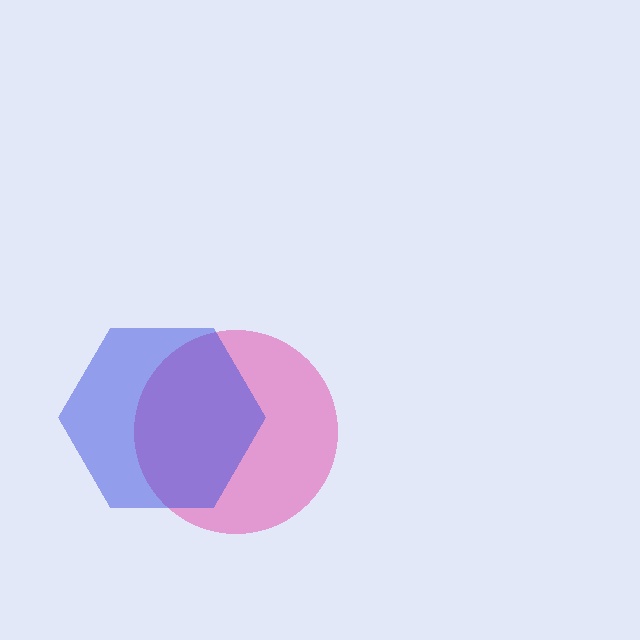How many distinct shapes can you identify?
There are 2 distinct shapes: a pink circle, a blue hexagon.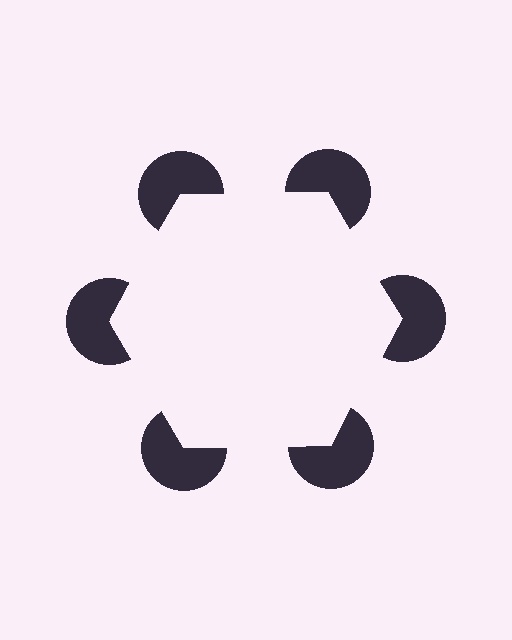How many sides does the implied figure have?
6 sides.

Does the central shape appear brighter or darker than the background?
It typically appears slightly brighter than the background, even though no actual brightness change is drawn.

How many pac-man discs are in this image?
There are 6 — one at each vertex of the illusory hexagon.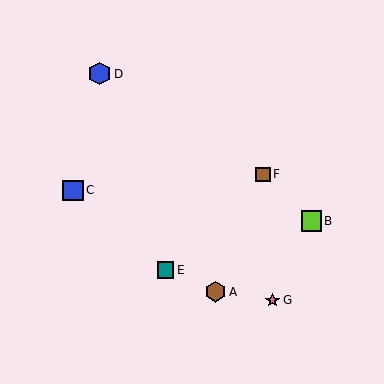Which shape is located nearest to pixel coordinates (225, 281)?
The brown hexagon (labeled A) at (216, 292) is nearest to that location.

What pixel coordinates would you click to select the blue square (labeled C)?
Click at (73, 190) to select the blue square C.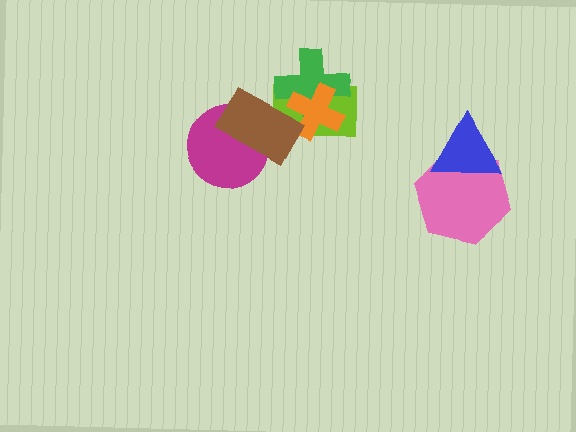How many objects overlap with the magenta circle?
1 object overlaps with the magenta circle.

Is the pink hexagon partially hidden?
Yes, it is partially covered by another shape.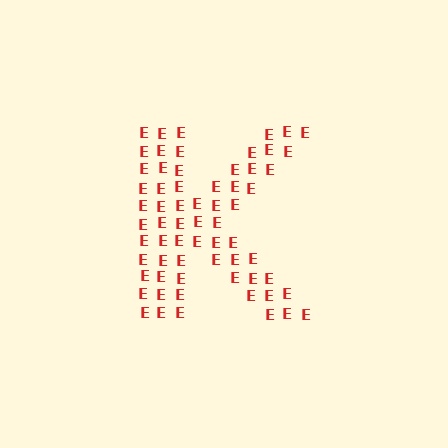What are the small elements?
The small elements are letter E's.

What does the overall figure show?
The overall figure shows the letter K.